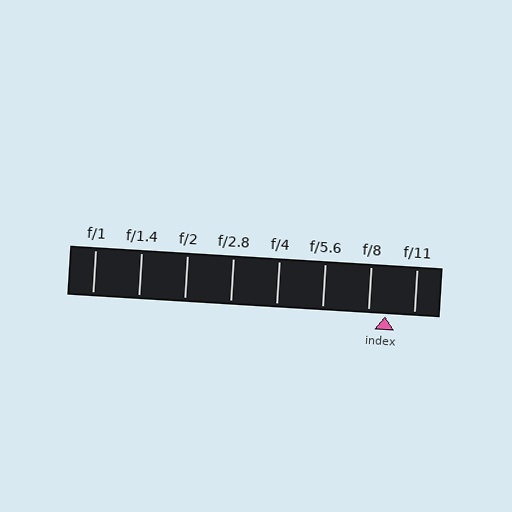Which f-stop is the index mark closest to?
The index mark is closest to f/8.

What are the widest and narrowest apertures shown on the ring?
The widest aperture shown is f/1 and the narrowest is f/11.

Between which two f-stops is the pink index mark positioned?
The index mark is between f/8 and f/11.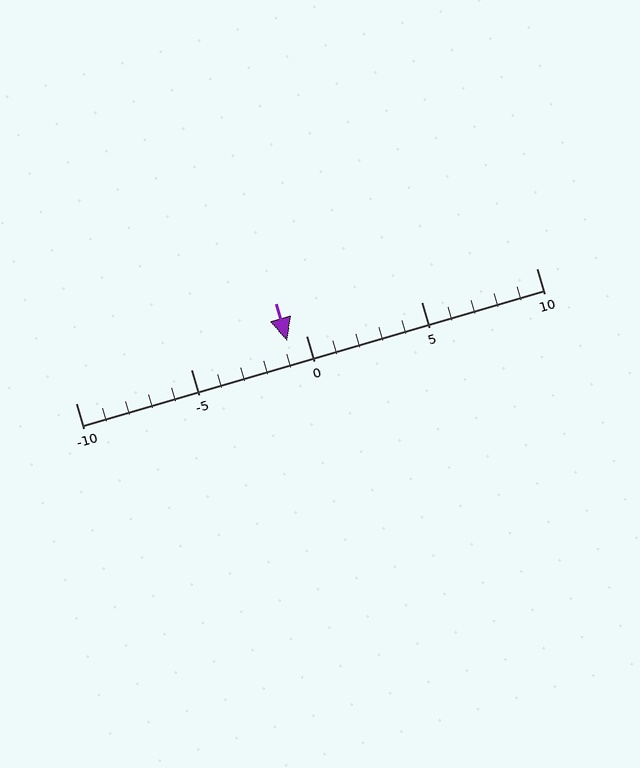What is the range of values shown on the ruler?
The ruler shows values from -10 to 10.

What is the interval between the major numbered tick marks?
The major tick marks are spaced 5 units apart.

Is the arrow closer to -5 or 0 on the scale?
The arrow is closer to 0.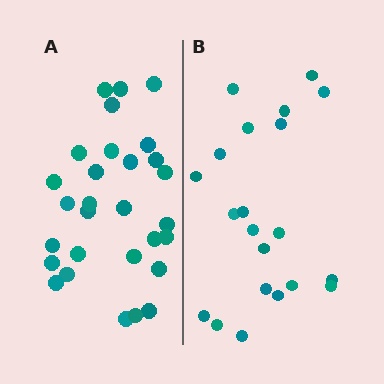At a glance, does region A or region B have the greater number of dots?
Region A (the left region) has more dots.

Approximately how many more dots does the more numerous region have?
Region A has roughly 8 or so more dots than region B.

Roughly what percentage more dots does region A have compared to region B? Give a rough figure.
About 40% more.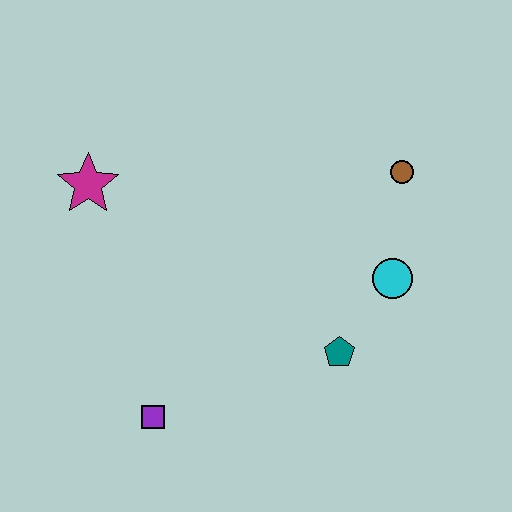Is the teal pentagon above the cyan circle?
No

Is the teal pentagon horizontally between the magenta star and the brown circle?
Yes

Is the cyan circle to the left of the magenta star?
No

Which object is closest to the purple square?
The teal pentagon is closest to the purple square.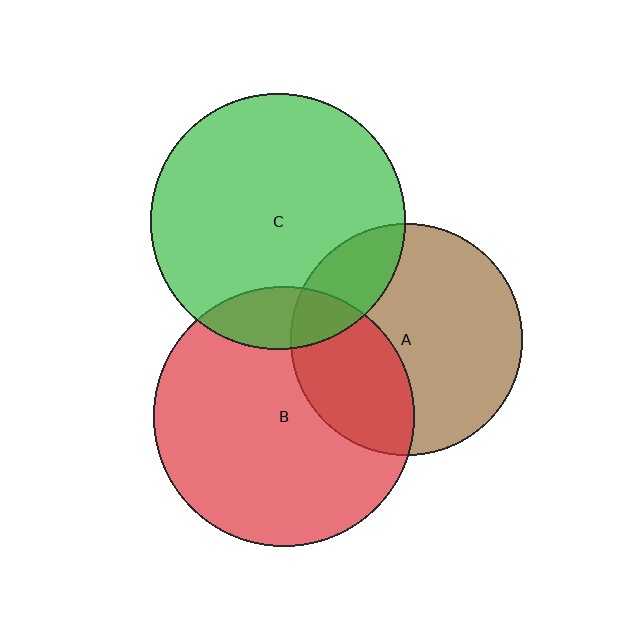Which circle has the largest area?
Circle B (red).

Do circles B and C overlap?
Yes.